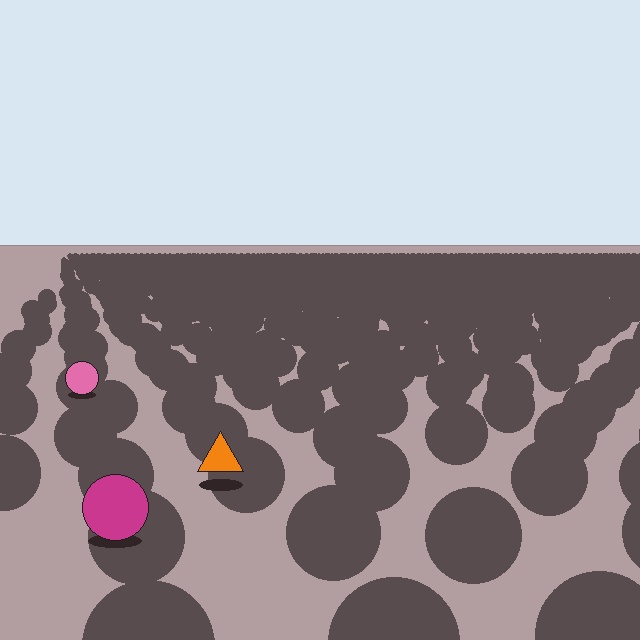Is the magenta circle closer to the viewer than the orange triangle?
Yes. The magenta circle is closer — you can tell from the texture gradient: the ground texture is coarser near it.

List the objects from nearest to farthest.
From nearest to farthest: the magenta circle, the orange triangle, the pink circle.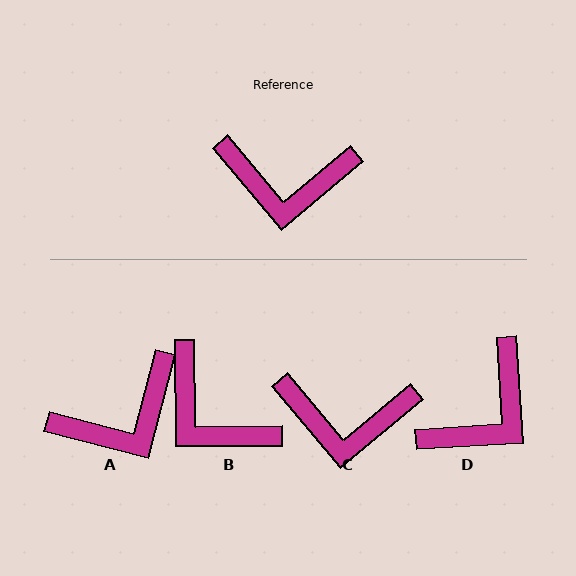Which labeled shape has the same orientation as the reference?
C.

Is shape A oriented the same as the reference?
No, it is off by about 35 degrees.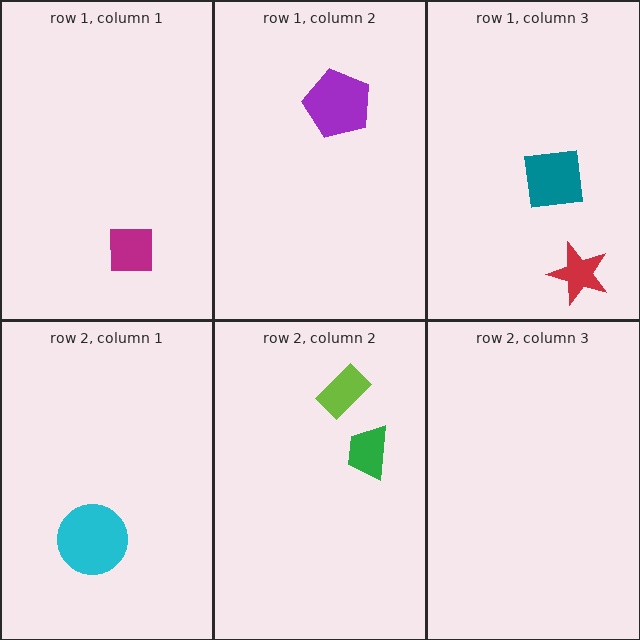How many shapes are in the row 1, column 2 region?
1.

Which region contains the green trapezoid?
The row 2, column 2 region.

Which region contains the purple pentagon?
The row 1, column 2 region.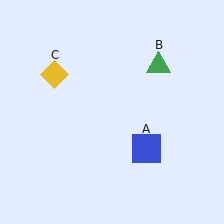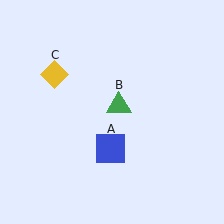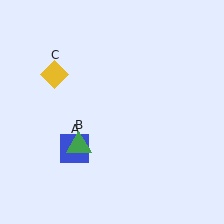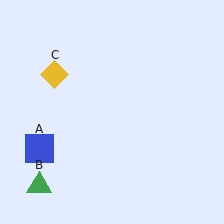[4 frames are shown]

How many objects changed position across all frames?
2 objects changed position: blue square (object A), green triangle (object B).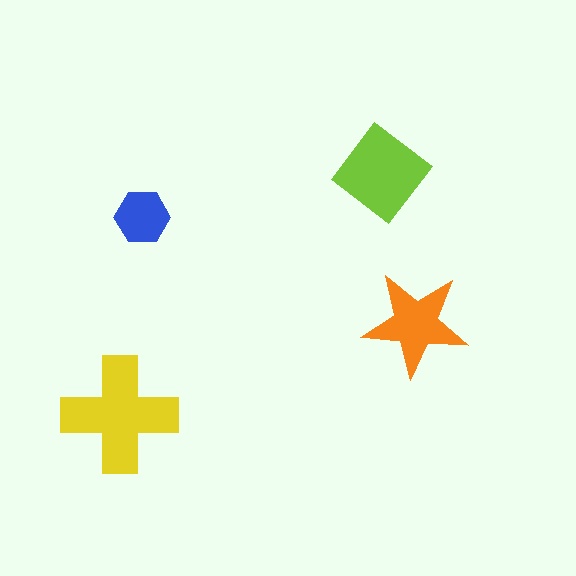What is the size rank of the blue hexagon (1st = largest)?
4th.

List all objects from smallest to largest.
The blue hexagon, the orange star, the lime diamond, the yellow cross.